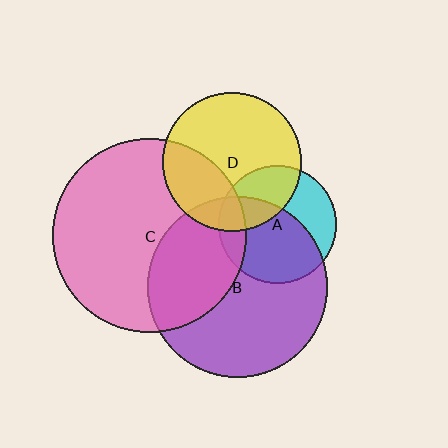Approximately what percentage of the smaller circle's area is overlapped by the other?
Approximately 30%.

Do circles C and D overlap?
Yes.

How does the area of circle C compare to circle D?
Approximately 1.9 times.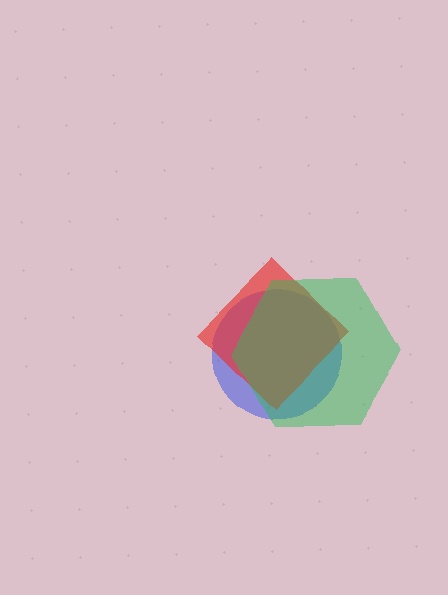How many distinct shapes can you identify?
There are 3 distinct shapes: a blue circle, a red diamond, a green hexagon.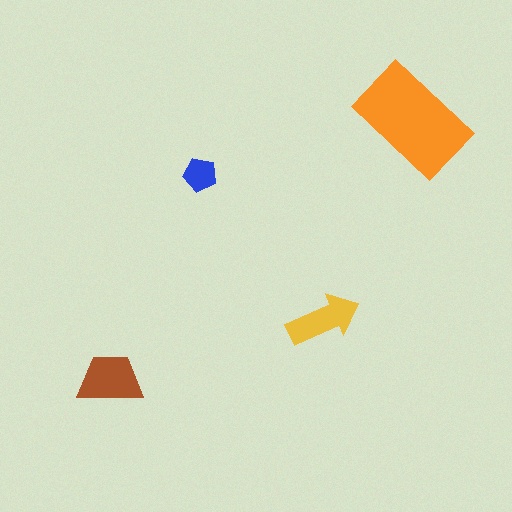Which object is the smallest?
The blue pentagon.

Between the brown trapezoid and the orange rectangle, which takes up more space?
The orange rectangle.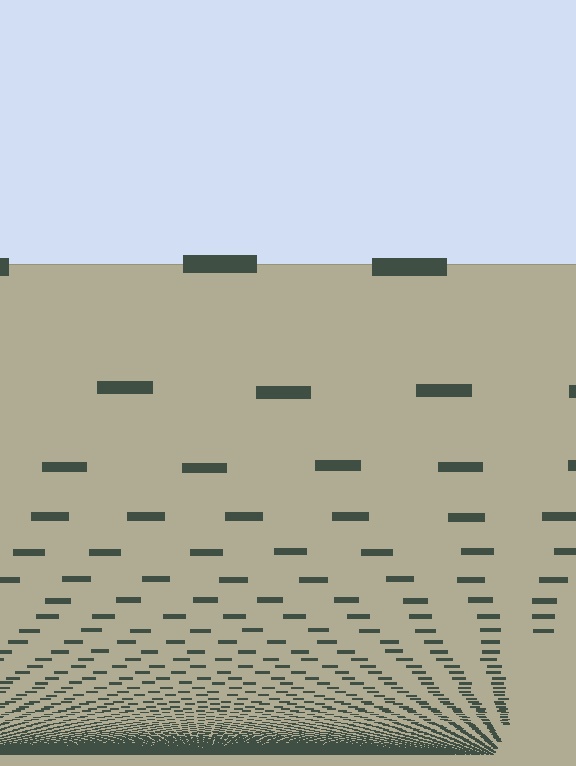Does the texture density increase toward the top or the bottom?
Density increases toward the bottom.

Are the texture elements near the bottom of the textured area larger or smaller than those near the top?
Smaller. The gradient is inverted — elements near the bottom are smaller and denser.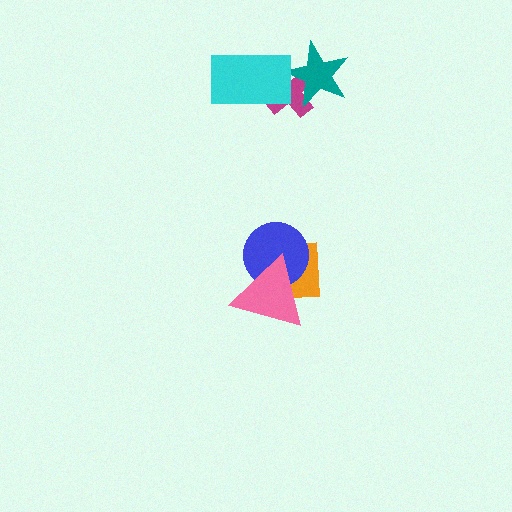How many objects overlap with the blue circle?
2 objects overlap with the blue circle.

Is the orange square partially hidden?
Yes, it is partially covered by another shape.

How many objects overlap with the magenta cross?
2 objects overlap with the magenta cross.